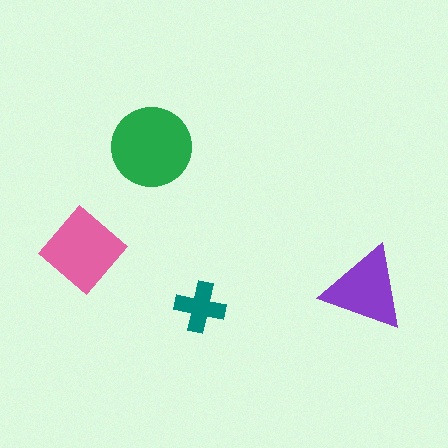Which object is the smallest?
The teal cross.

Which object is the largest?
The green circle.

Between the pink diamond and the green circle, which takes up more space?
The green circle.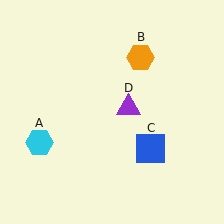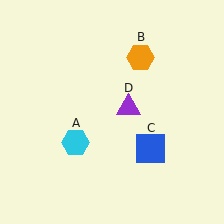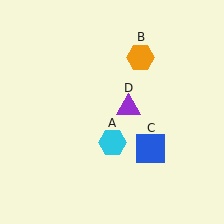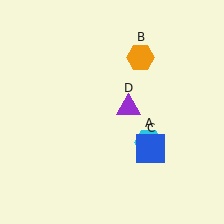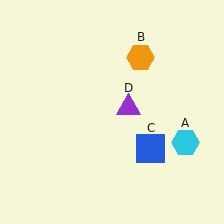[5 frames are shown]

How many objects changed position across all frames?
1 object changed position: cyan hexagon (object A).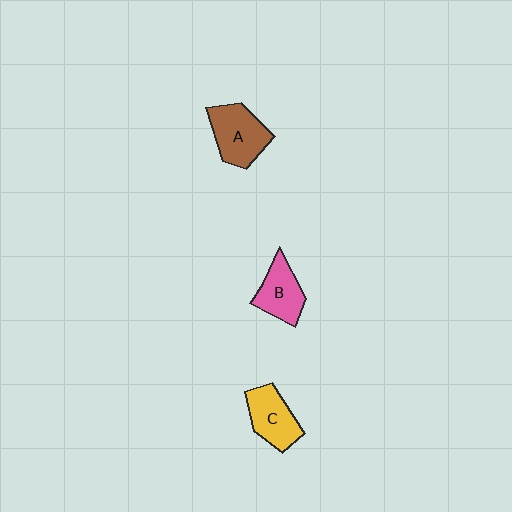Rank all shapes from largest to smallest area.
From largest to smallest: A (brown), C (yellow), B (pink).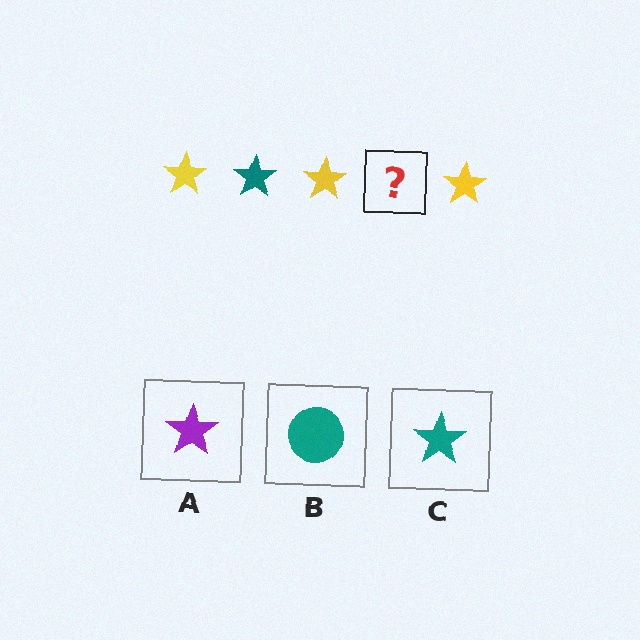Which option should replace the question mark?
Option C.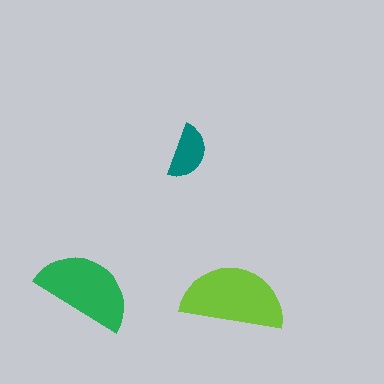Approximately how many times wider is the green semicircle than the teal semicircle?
About 2 times wider.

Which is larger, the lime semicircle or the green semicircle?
The lime one.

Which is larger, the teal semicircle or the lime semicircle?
The lime one.